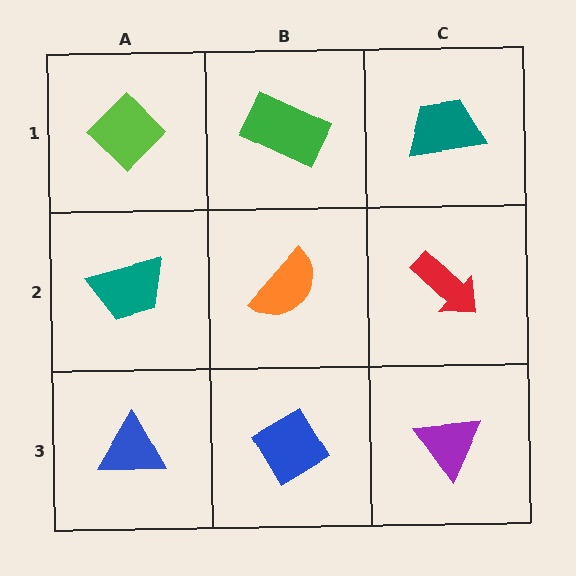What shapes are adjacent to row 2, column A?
A lime diamond (row 1, column A), a blue triangle (row 3, column A), an orange semicircle (row 2, column B).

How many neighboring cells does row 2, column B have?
4.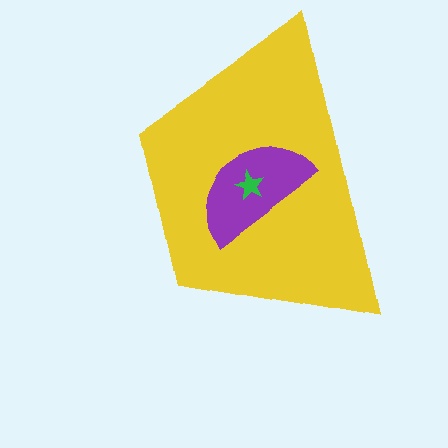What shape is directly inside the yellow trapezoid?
The purple semicircle.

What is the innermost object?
The green star.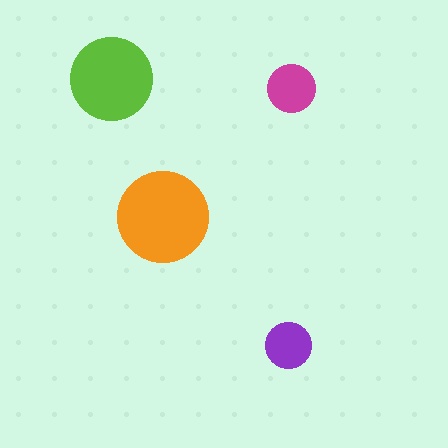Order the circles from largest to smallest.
the orange one, the lime one, the magenta one, the purple one.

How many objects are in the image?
There are 4 objects in the image.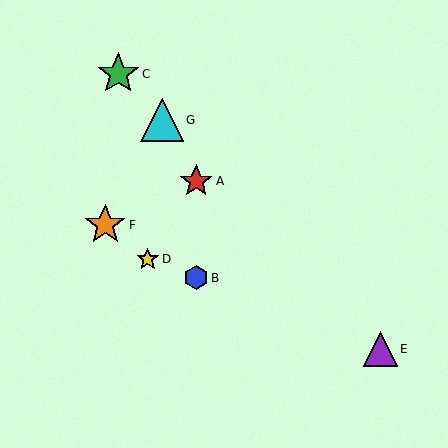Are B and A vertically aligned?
Yes, both are at x≈196.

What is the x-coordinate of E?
Object E is at x≈380.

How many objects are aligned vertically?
2 objects (A, B) are aligned vertically.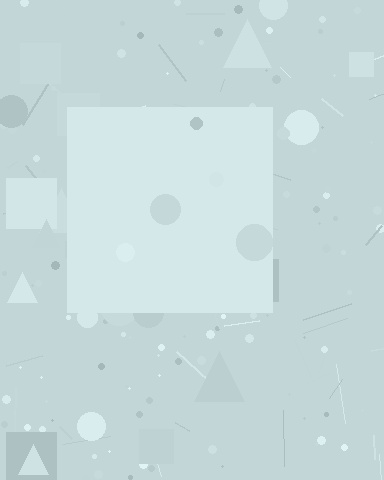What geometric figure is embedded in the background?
A square is embedded in the background.